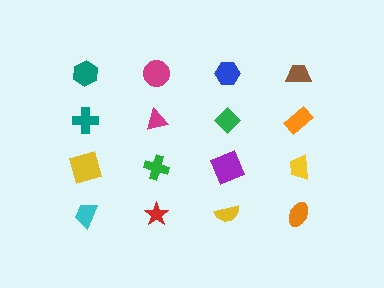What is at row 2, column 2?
A magenta triangle.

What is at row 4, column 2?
A red star.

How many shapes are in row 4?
4 shapes.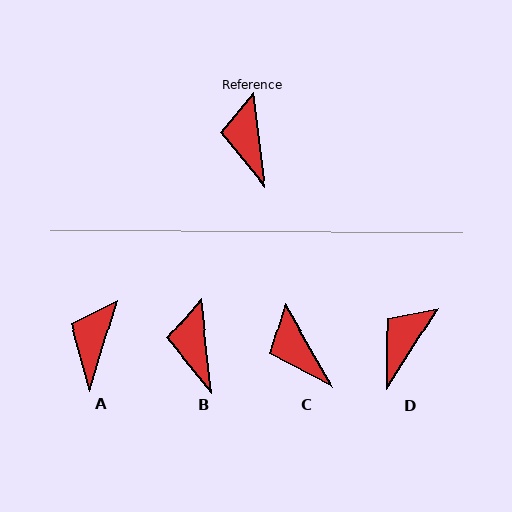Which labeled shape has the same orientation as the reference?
B.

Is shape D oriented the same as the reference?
No, it is off by about 39 degrees.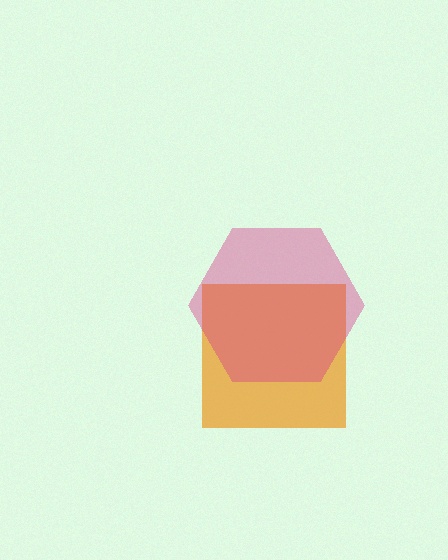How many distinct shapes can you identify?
There are 2 distinct shapes: an orange square, a magenta hexagon.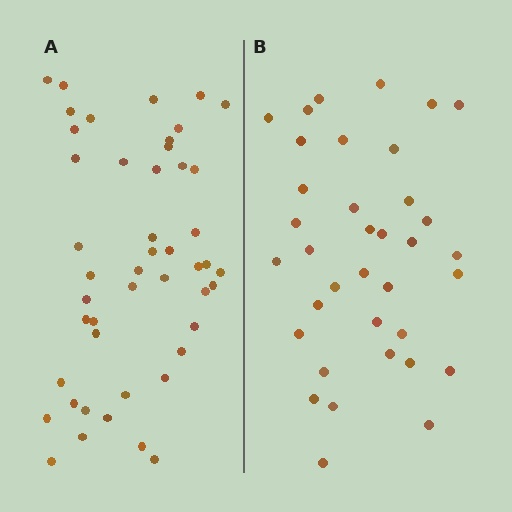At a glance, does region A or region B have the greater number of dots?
Region A (the left region) has more dots.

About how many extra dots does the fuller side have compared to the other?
Region A has roughly 12 or so more dots than region B.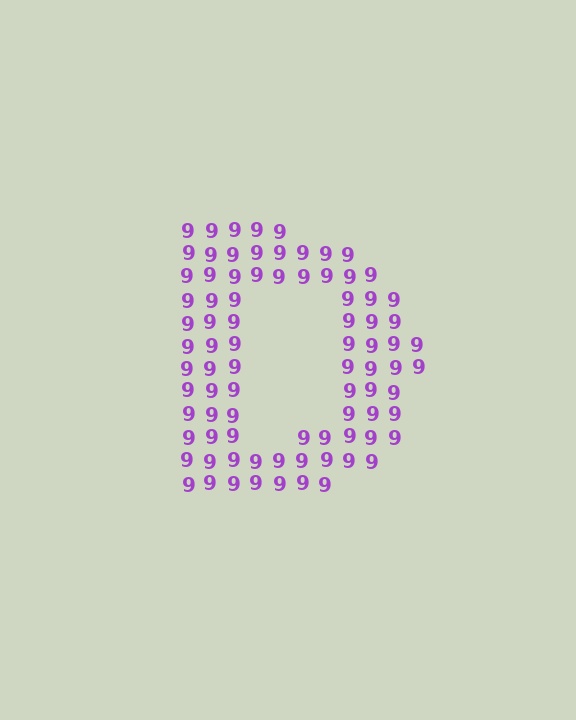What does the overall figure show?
The overall figure shows the letter D.